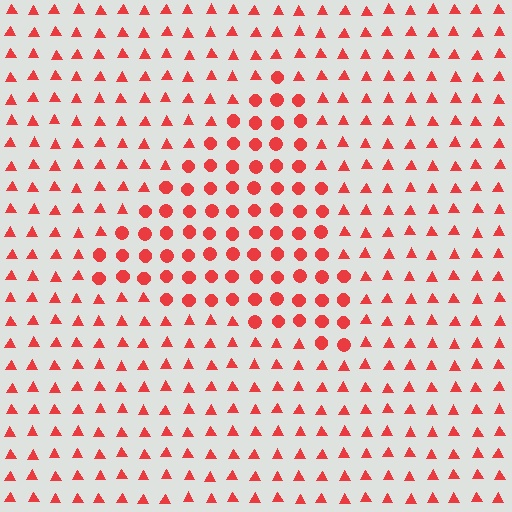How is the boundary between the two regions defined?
The boundary is defined by a change in element shape: circles inside vs. triangles outside. All elements share the same color and spacing.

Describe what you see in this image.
The image is filled with small red elements arranged in a uniform grid. A triangle-shaped region contains circles, while the surrounding area contains triangles. The boundary is defined purely by the change in element shape.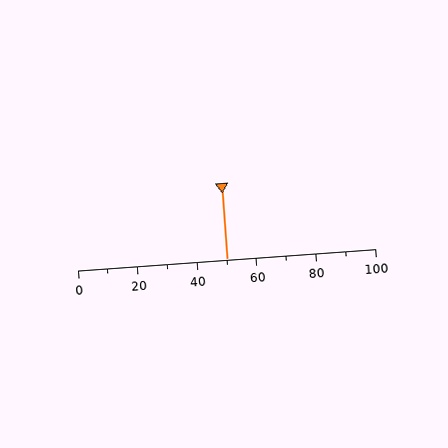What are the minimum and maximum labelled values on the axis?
The axis runs from 0 to 100.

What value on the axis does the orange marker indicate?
The marker indicates approximately 50.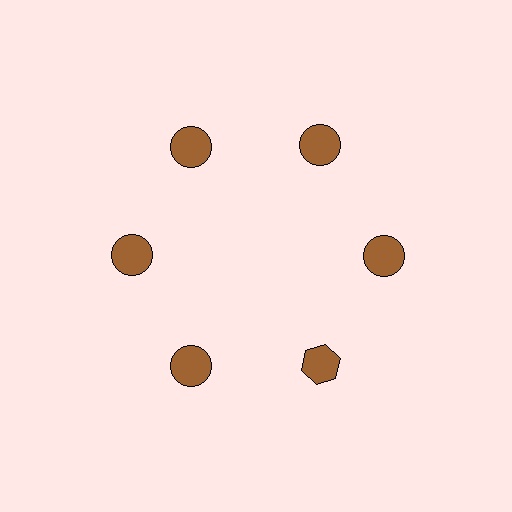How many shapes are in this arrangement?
There are 6 shapes arranged in a ring pattern.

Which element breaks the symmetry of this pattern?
The brown hexagon at roughly the 5 o'clock position breaks the symmetry. All other shapes are brown circles.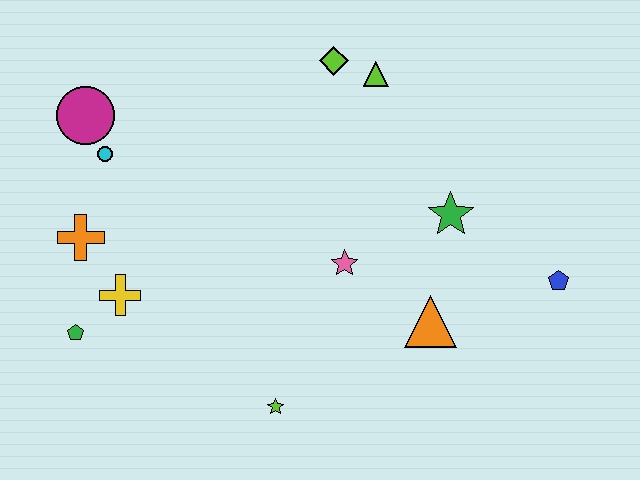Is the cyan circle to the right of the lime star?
No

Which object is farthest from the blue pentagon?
The magenta circle is farthest from the blue pentagon.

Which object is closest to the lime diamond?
The lime triangle is closest to the lime diamond.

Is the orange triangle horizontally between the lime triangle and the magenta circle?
No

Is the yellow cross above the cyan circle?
No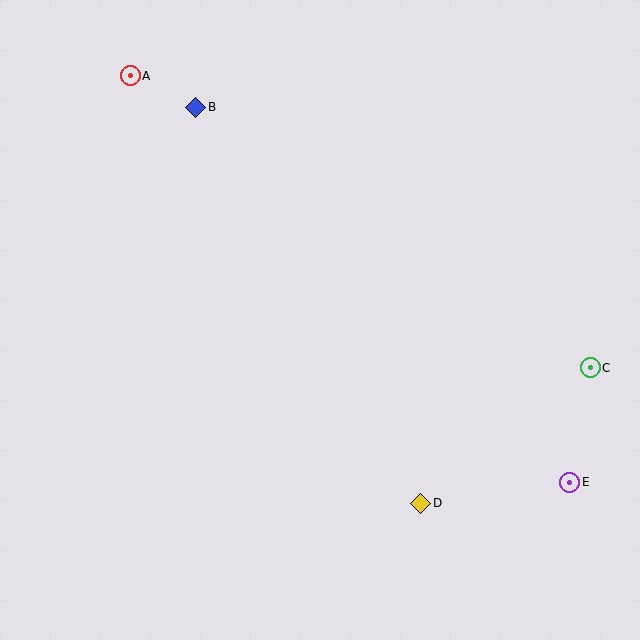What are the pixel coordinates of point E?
Point E is at (570, 482).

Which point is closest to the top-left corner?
Point A is closest to the top-left corner.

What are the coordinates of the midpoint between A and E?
The midpoint between A and E is at (350, 279).